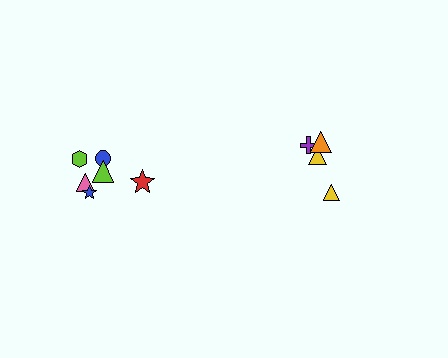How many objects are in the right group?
There are 4 objects.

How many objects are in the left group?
There are 6 objects.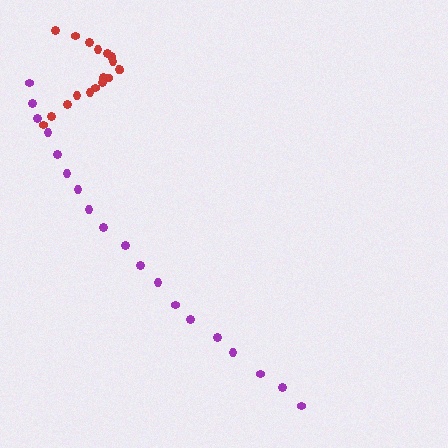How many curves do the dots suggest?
There are 2 distinct paths.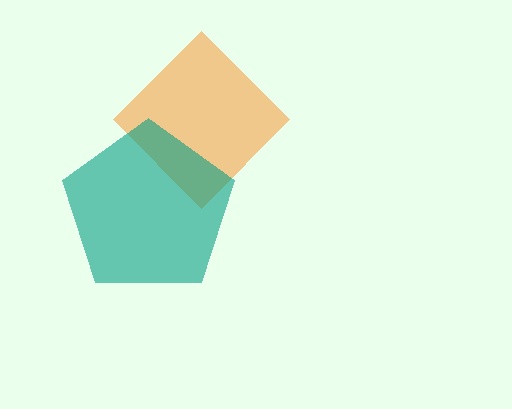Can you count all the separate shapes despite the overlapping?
Yes, there are 2 separate shapes.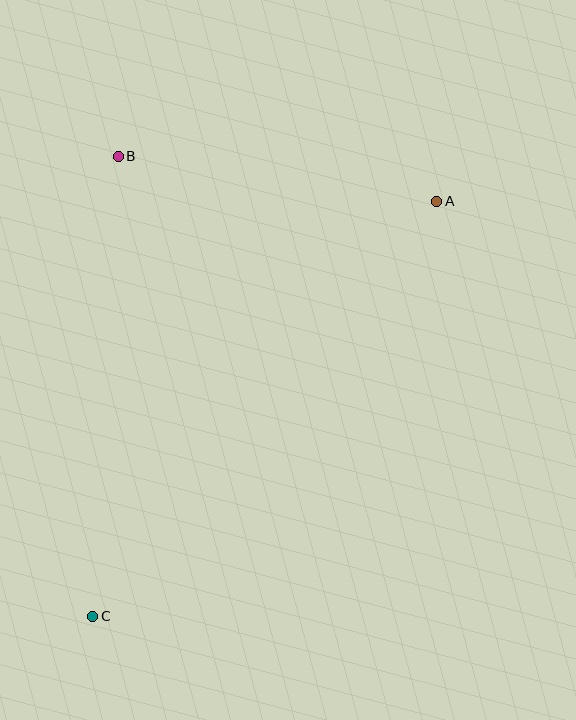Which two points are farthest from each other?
Points A and C are farthest from each other.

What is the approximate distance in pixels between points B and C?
The distance between B and C is approximately 461 pixels.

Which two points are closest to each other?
Points A and B are closest to each other.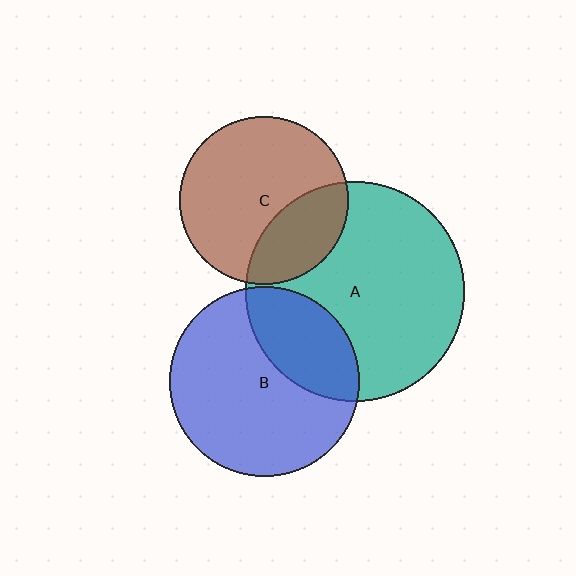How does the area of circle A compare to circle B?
Approximately 1.3 times.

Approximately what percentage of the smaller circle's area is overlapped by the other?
Approximately 30%.